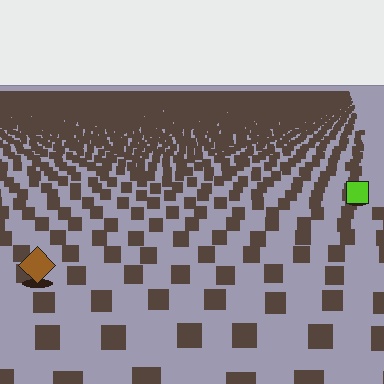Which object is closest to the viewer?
The brown diamond is closest. The texture marks near it are larger and more spread out.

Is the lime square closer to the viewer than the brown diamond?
No. The brown diamond is closer — you can tell from the texture gradient: the ground texture is coarser near it.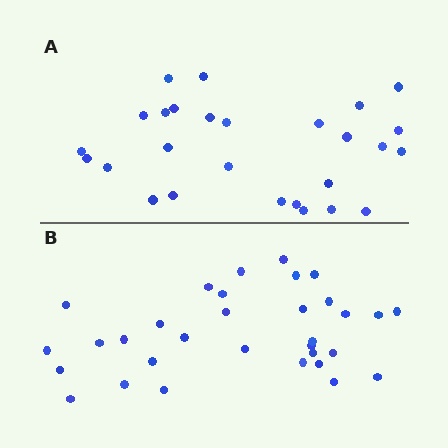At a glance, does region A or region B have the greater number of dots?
Region B (the bottom region) has more dots.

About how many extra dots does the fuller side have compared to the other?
Region B has about 5 more dots than region A.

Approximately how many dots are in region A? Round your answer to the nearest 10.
About 30 dots. (The exact count is 27, which rounds to 30.)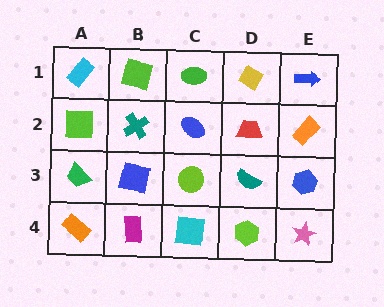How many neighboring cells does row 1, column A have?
2.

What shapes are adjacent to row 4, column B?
A blue square (row 3, column B), an orange rectangle (row 4, column A), a cyan square (row 4, column C).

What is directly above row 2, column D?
A yellow diamond.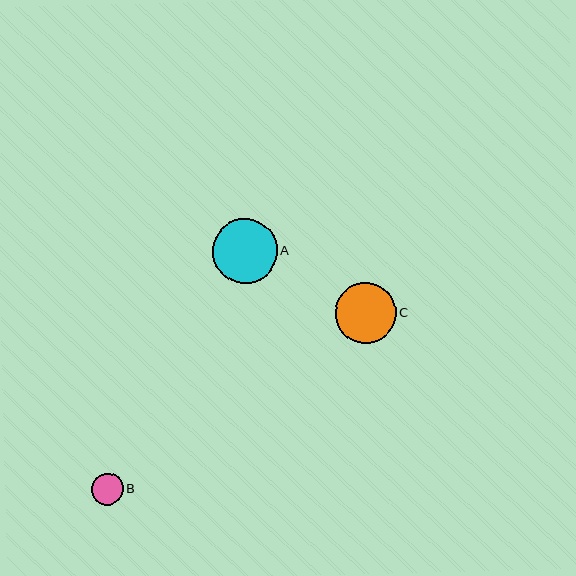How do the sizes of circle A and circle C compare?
Circle A and circle C are approximately the same size.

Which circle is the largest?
Circle A is the largest with a size of approximately 65 pixels.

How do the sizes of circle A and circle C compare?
Circle A and circle C are approximately the same size.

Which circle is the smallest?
Circle B is the smallest with a size of approximately 31 pixels.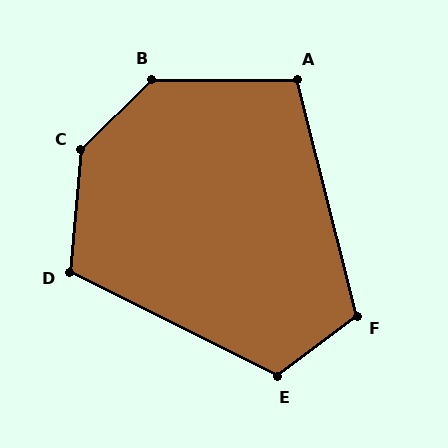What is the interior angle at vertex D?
Approximately 112 degrees (obtuse).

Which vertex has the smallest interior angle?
A, at approximately 104 degrees.